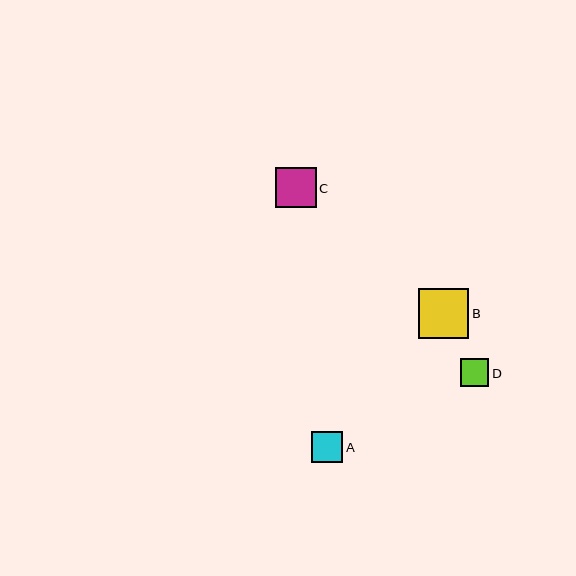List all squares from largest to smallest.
From largest to smallest: B, C, A, D.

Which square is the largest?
Square B is the largest with a size of approximately 50 pixels.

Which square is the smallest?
Square D is the smallest with a size of approximately 28 pixels.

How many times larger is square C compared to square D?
Square C is approximately 1.4 times the size of square D.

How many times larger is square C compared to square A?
Square C is approximately 1.3 times the size of square A.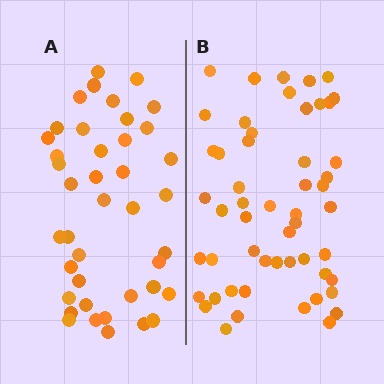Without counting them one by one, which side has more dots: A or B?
Region B (the right region) has more dots.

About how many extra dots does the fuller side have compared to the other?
Region B has roughly 12 or so more dots than region A.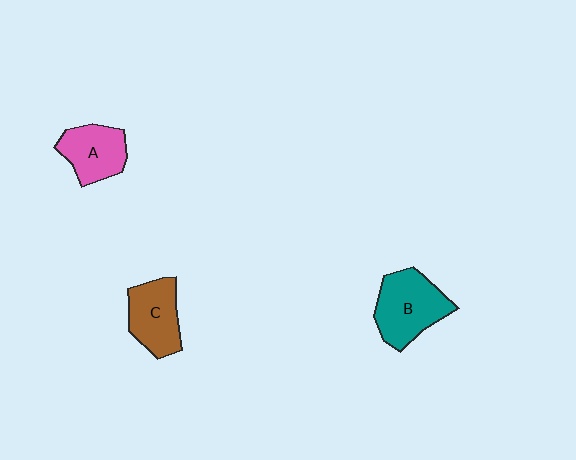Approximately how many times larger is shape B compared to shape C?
Approximately 1.2 times.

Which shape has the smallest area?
Shape A (pink).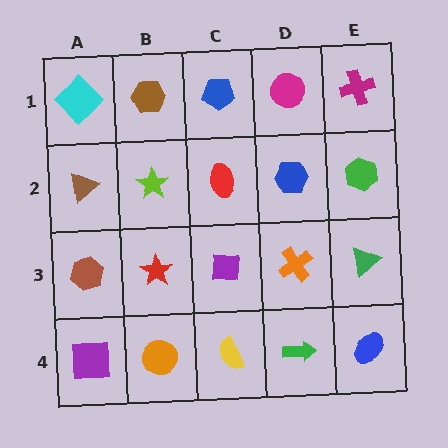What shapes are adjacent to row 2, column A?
A cyan diamond (row 1, column A), a brown hexagon (row 3, column A), a lime star (row 2, column B).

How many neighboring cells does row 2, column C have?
4.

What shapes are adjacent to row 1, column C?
A red ellipse (row 2, column C), a brown hexagon (row 1, column B), a magenta circle (row 1, column D).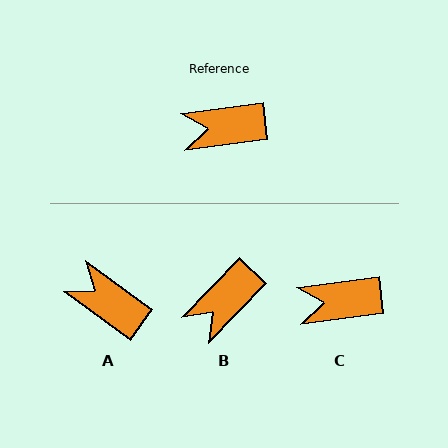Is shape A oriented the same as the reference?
No, it is off by about 43 degrees.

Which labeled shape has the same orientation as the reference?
C.